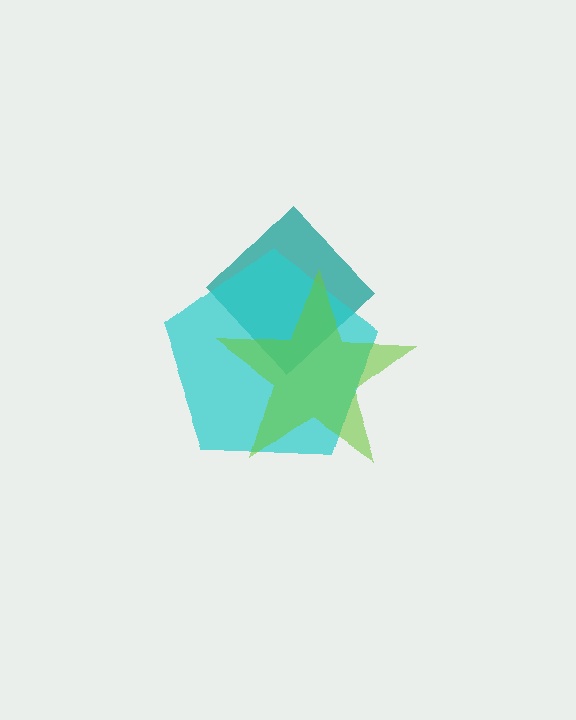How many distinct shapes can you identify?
There are 3 distinct shapes: a teal diamond, a cyan pentagon, a lime star.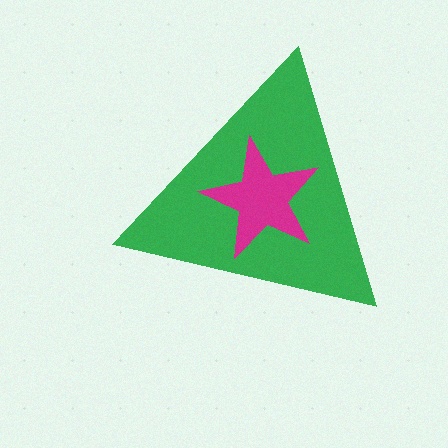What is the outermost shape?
The green triangle.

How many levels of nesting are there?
2.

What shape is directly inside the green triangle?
The magenta star.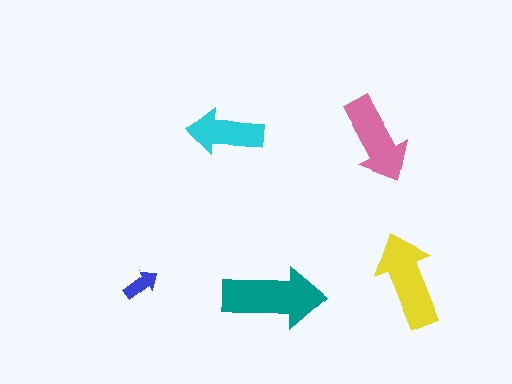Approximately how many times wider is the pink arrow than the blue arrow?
About 2.5 times wider.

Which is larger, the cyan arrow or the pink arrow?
The pink one.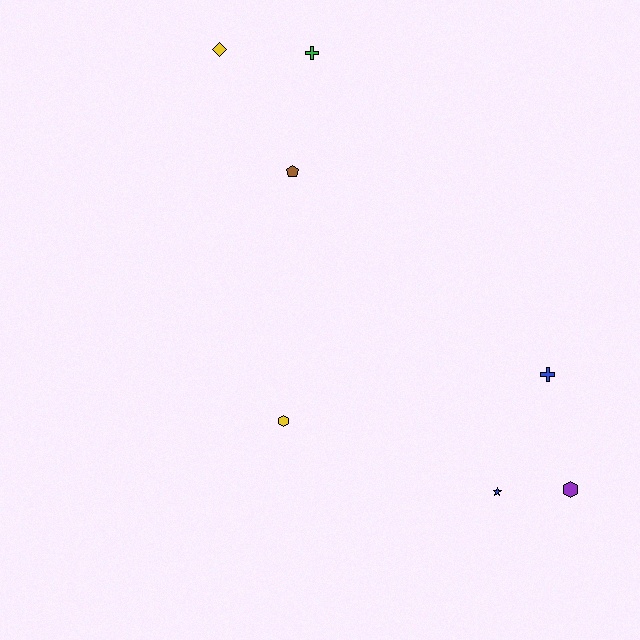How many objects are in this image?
There are 7 objects.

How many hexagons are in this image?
There are 2 hexagons.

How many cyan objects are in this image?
There are no cyan objects.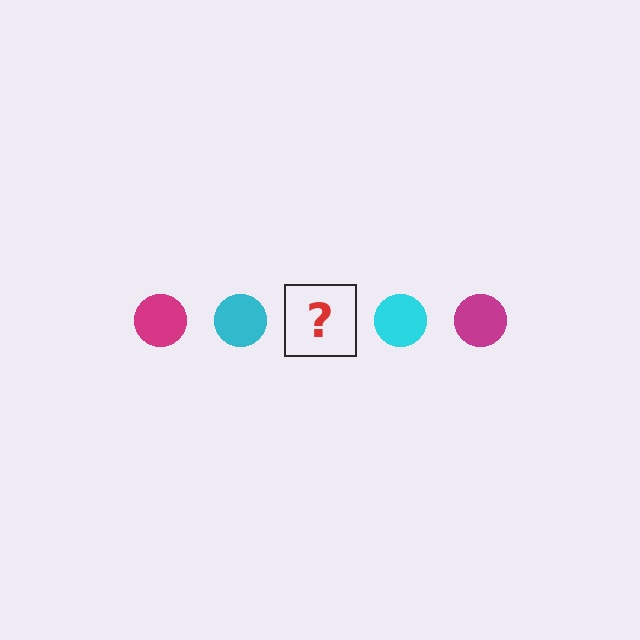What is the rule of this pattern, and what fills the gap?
The rule is that the pattern cycles through magenta, cyan circles. The gap should be filled with a magenta circle.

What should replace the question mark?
The question mark should be replaced with a magenta circle.